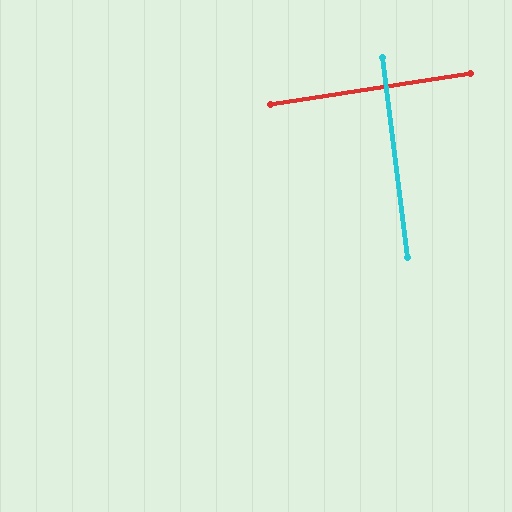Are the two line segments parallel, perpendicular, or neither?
Perpendicular — they meet at approximately 88°.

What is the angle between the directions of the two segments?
Approximately 88 degrees.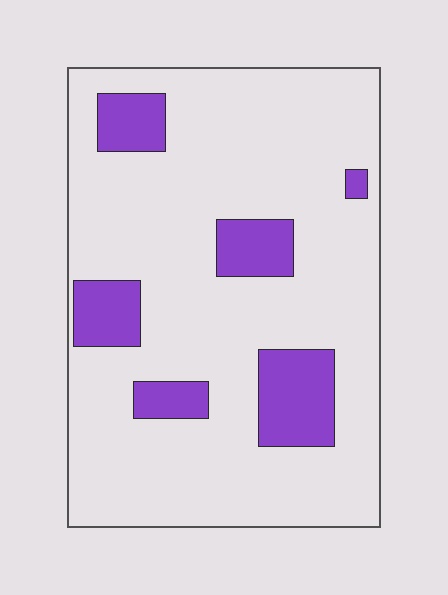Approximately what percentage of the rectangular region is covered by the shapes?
Approximately 15%.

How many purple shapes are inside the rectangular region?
6.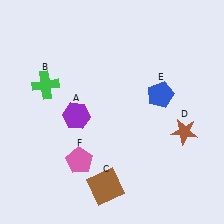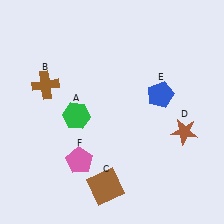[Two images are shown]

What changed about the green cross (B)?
In Image 1, B is green. In Image 2, it changed to brown.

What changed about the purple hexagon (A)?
In Image 1, A is purple. In Image 2, it changed to green.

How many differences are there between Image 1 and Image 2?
There are 2 differences between the two images.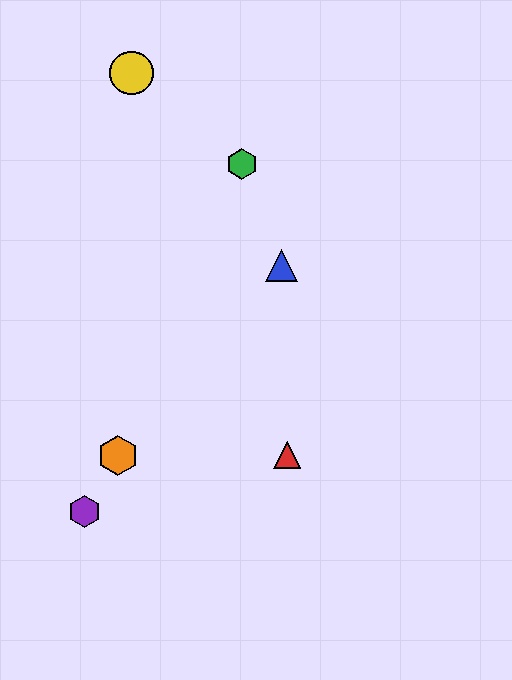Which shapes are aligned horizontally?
The red triangle, the orange hexagon are aligned horizontally.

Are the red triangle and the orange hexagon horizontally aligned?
Yes, both are at y≈455.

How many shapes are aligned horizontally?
2 shapes (the red triangle, the orange hexagon) are aligned horizontally.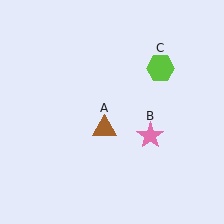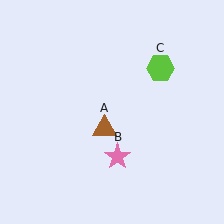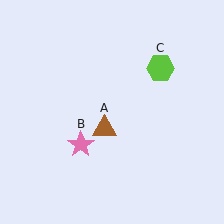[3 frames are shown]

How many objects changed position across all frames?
1 object changed position: pink star (object B).